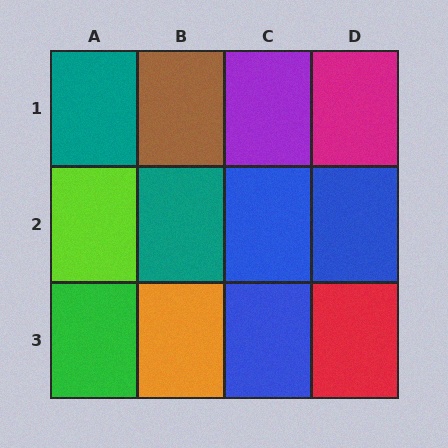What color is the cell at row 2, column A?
Lime.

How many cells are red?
1 cell is red.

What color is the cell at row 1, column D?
Magenta.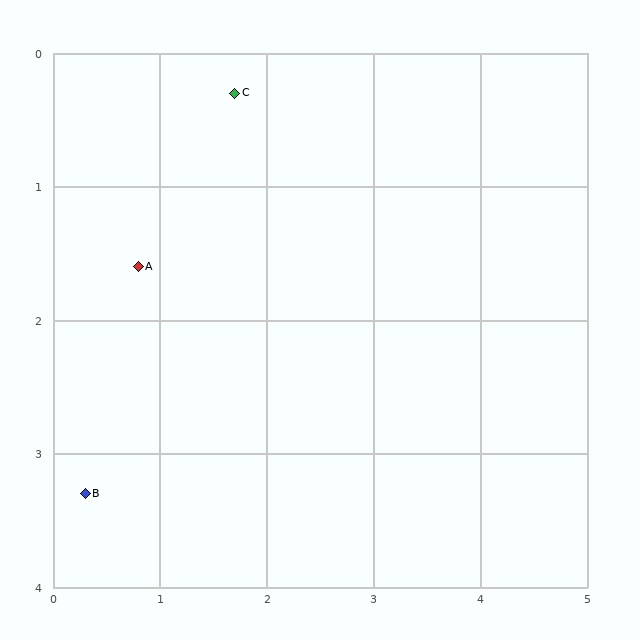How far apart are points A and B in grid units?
Points A and B are about 1.8 grid units apart.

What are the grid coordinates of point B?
Point B is at approximately (0.3, 3.3).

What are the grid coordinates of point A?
Point A is at approximately (0.8, 1.6).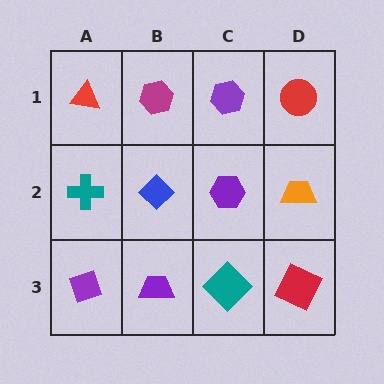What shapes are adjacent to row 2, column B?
A magenta hexagon (row 1, column B), a purple trapezoid (row 3, column B), a teal cross (row 2, column A), a purple hexagon (row 2, column C).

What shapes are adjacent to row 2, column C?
A purple hexagon (row 1, column C), a teal diamond (row 3, column C), a blue diamond (row 2, column B), an orange trapezoid (row 2, column D).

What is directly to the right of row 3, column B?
A teal diamond.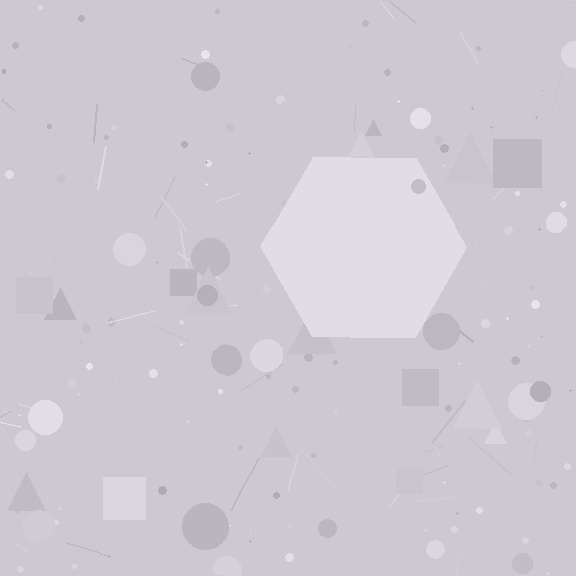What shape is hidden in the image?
A hexagon is hidden in the image.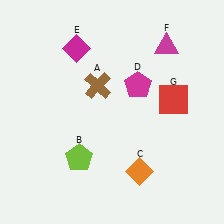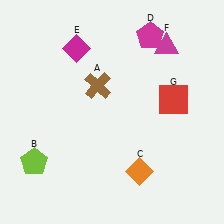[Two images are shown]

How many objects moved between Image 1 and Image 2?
2 objects moved between the two images.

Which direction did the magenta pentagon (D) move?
The magenta pentagon (D) moved up.